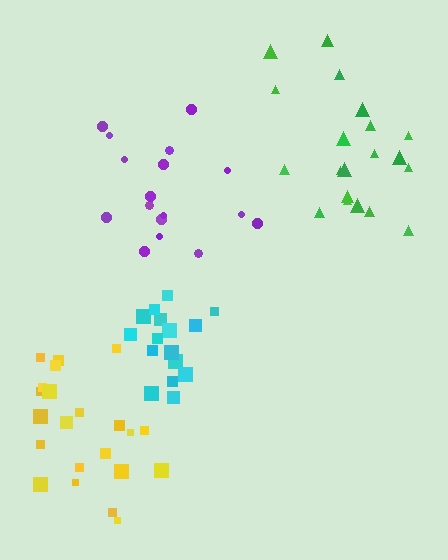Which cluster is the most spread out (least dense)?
Purple.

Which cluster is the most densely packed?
Cyan.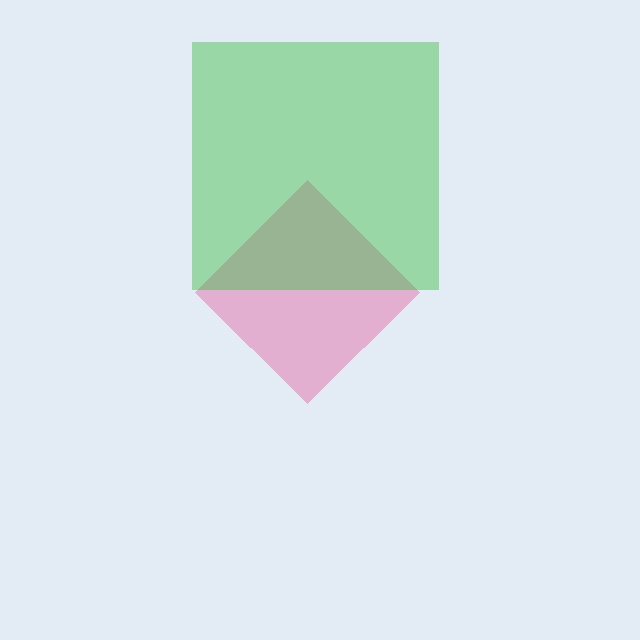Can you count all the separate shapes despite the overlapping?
Yes, there are 2 separate shapes.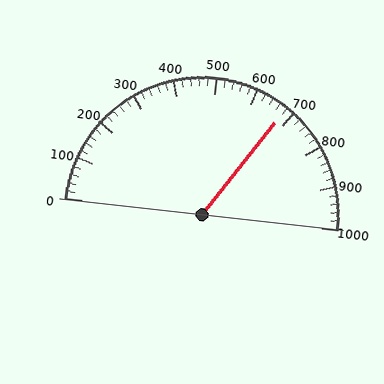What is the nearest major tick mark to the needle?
The nearest major tick mark is 700.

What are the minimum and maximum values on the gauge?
The gauge ranges from 0 to 1000.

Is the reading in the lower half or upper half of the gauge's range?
The reading is in the upper half of the range (0 to 1000).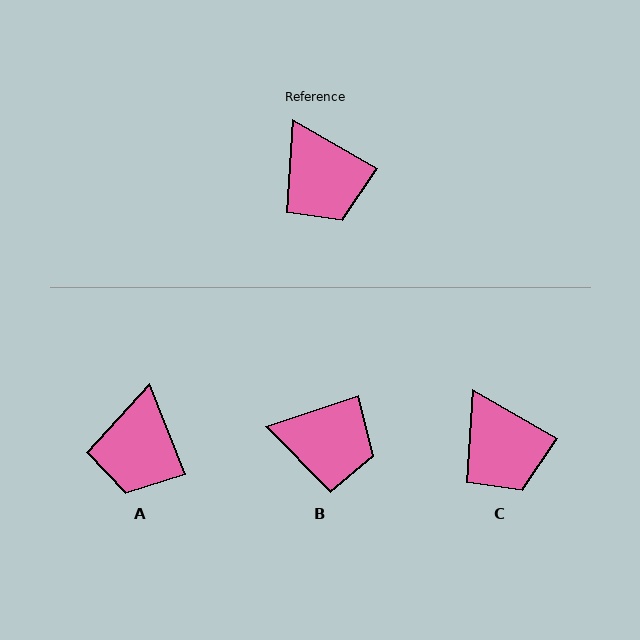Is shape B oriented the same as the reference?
No, it is off by about 48 degrees.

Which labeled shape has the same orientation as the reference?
C.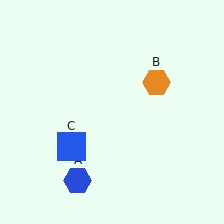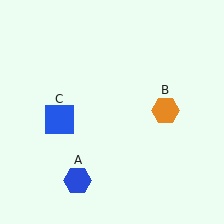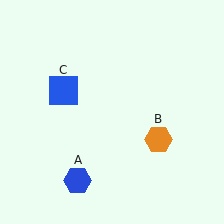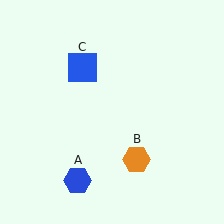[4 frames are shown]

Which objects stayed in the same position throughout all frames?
Blue hexagon (object A) remained stationary.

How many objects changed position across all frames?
2 objects changed position: orange hexagon (object B), blue square (object C).